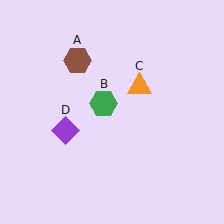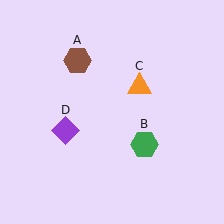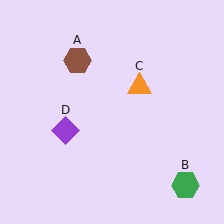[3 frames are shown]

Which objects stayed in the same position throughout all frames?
Brown hexagon (object A) and orange triangle (object C) and purple diamond (object D) remained stationary.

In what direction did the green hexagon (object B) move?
The green hexagon (object B) moved down and to the right.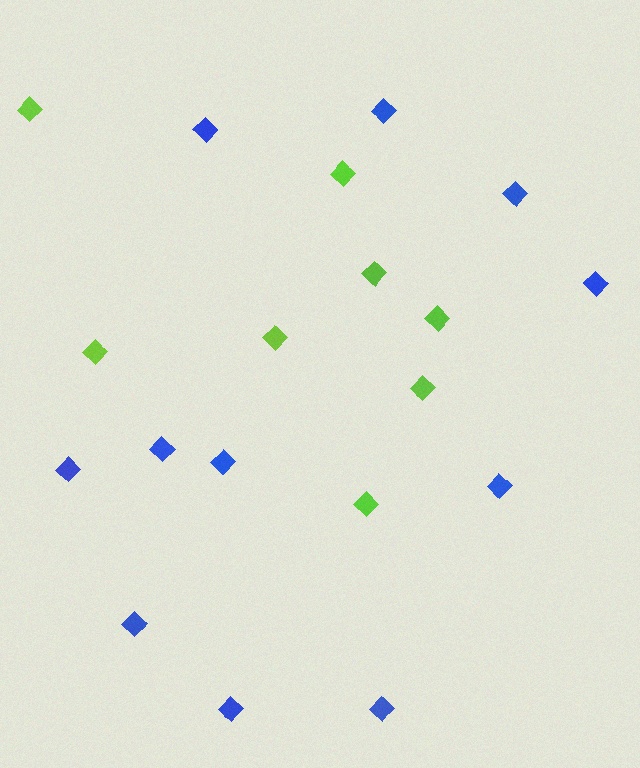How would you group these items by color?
There are 2 groups: one group of blue diamonds (11) and one group of lime diamonds (8).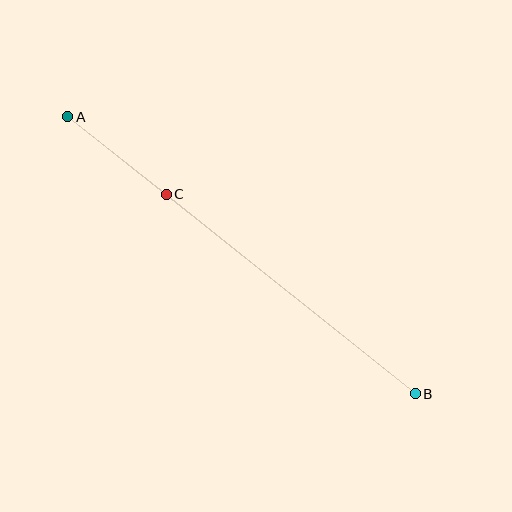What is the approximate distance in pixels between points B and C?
The distance between B and C is approximately 319 pixels.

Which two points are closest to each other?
Points A and C are closest to each other.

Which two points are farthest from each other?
Points A and B are farthest from each other.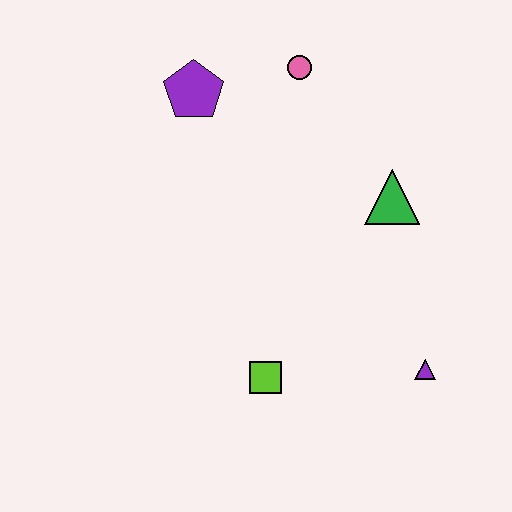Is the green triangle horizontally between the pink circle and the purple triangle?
Yes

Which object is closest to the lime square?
The purple triangle is closest to the lime square.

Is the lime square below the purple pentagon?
Yes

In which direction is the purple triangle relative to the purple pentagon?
The purple triangle is below the purple pentagon.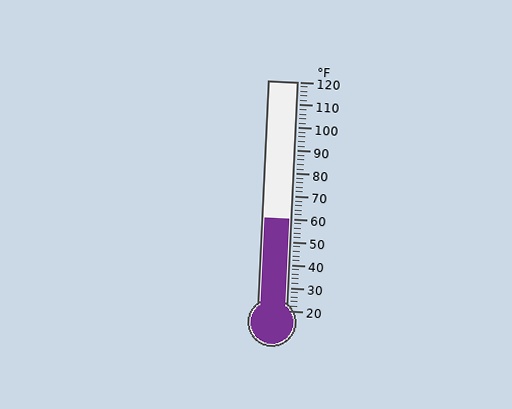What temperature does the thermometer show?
The thermometer shows approximately 60°F.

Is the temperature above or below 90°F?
The temperature is below 90°F.